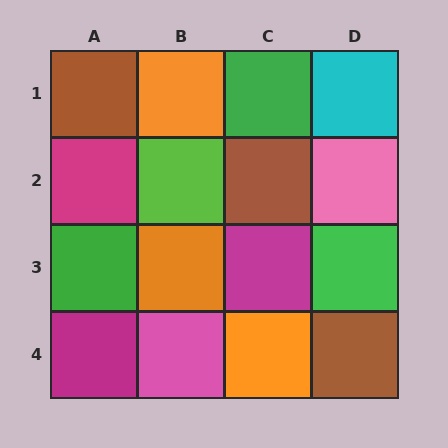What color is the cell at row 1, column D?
Cyan.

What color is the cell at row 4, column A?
Magenta.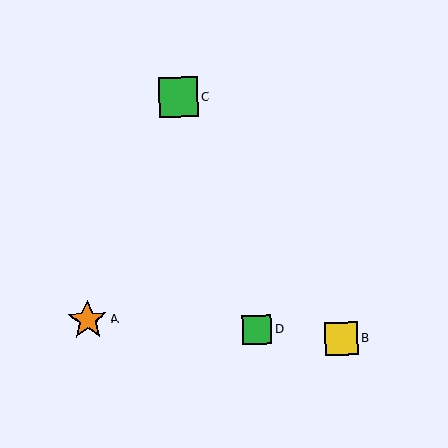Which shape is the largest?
The green square (labeled C) is the largest.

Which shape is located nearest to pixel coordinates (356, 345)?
The yellow square (labeled B) at (342, 339) is nearest to that location.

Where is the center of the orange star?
The center of the orange star is at (88, 320).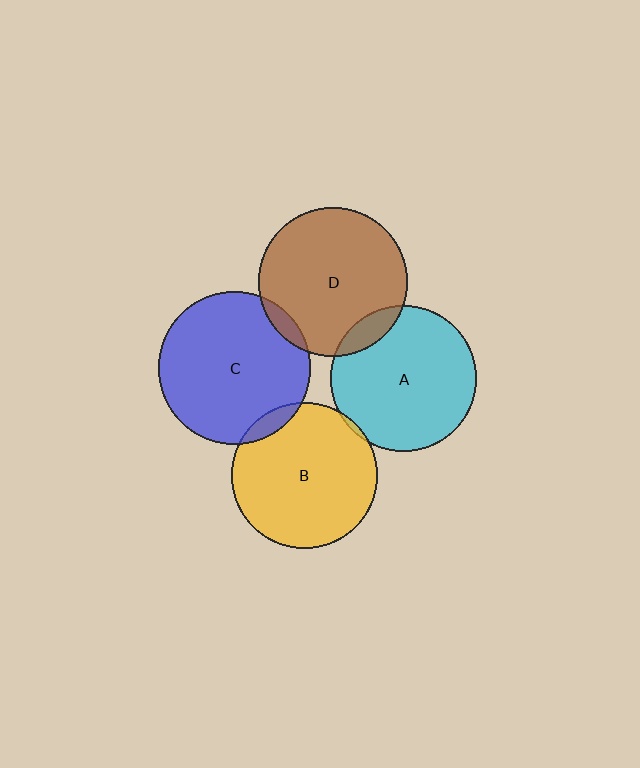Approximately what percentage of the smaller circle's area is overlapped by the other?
Approximately 5%.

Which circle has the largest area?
Circle C (blue).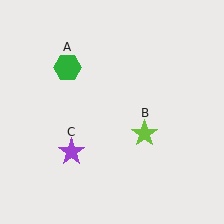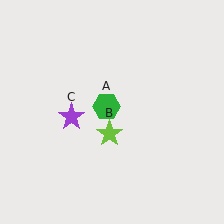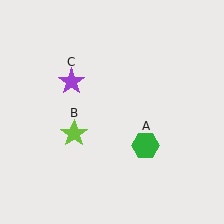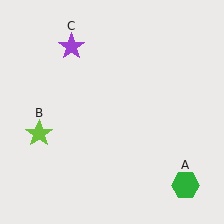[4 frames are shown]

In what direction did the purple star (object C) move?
The purple star (object C) moved up.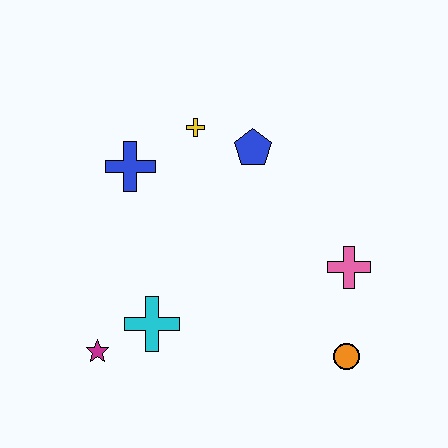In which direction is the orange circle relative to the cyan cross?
The orange circle is to the right of the cyan cross.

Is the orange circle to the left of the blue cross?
No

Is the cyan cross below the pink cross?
Yes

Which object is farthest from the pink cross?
The magenta star is farthest from the pink cross.